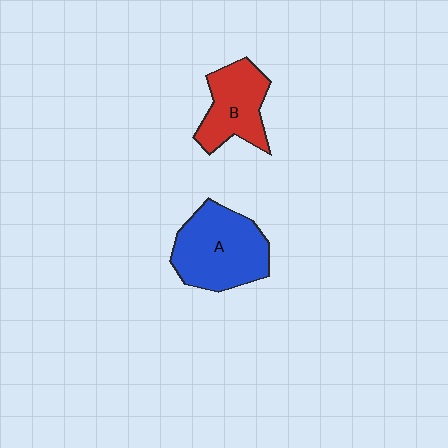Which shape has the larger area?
Shape A (blue).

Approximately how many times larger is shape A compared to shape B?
Approximately 1.4 times.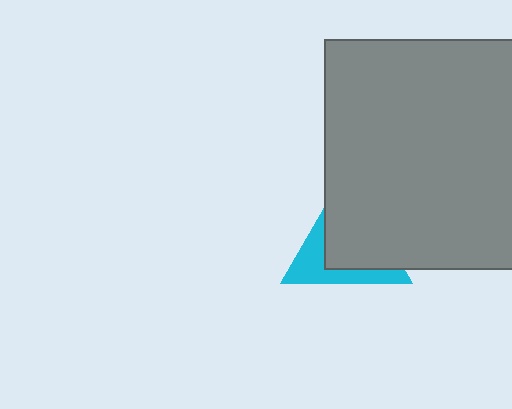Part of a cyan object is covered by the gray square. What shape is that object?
It is a triangle.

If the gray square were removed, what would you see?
You would see the complete cyan triangle.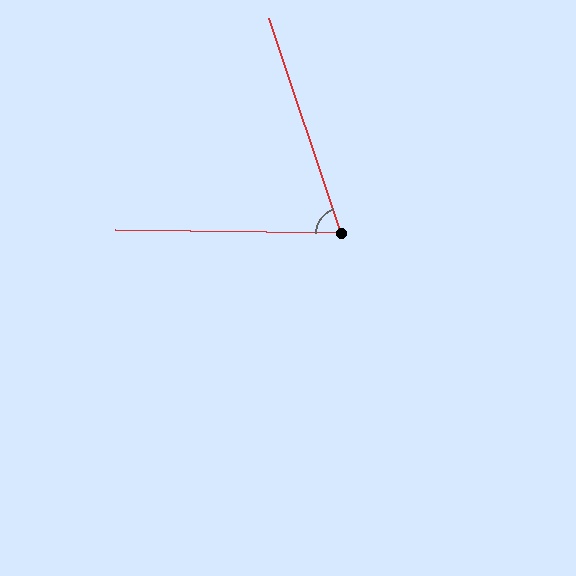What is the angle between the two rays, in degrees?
Approximately 71 degrees.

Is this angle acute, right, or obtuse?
It is acute.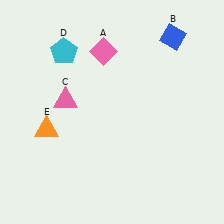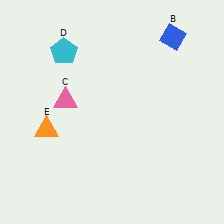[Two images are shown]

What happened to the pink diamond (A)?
The pink diamond (A) was removed in Image 2. It was in the top-left area of Image 1.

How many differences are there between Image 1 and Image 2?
There is 1 difference between the two images.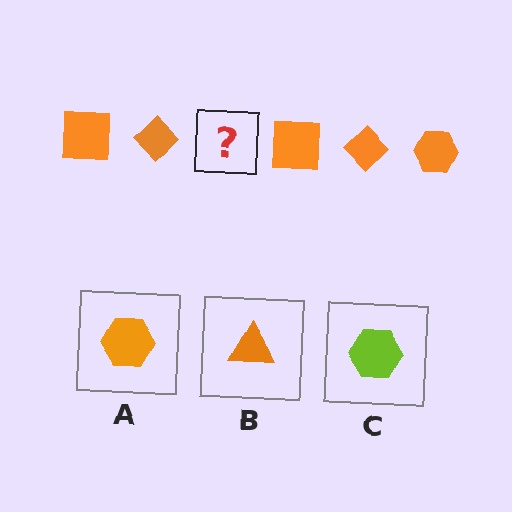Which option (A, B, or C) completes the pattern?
A.